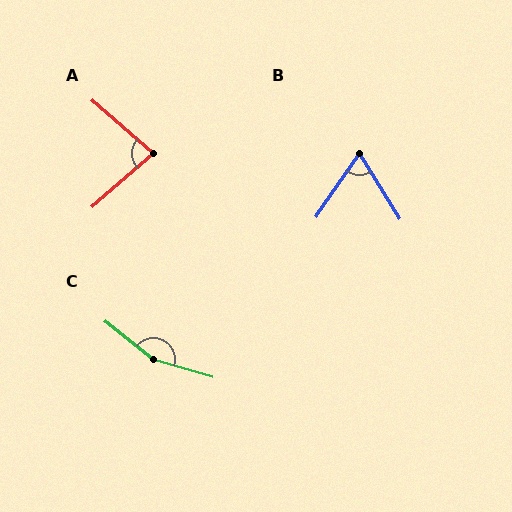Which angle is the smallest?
B, at approximately 66 degrees.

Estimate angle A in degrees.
Approximately 82 degrees.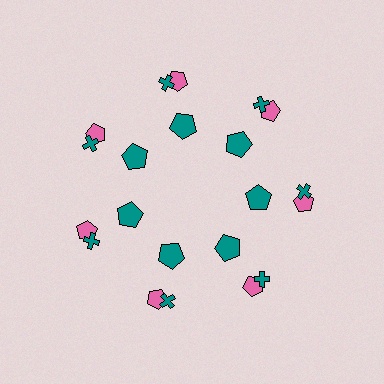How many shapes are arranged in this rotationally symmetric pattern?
There are 21 shapes, arranged in 7 groups of 3.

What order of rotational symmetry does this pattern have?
This pattern has 7-fold rotational symmetry.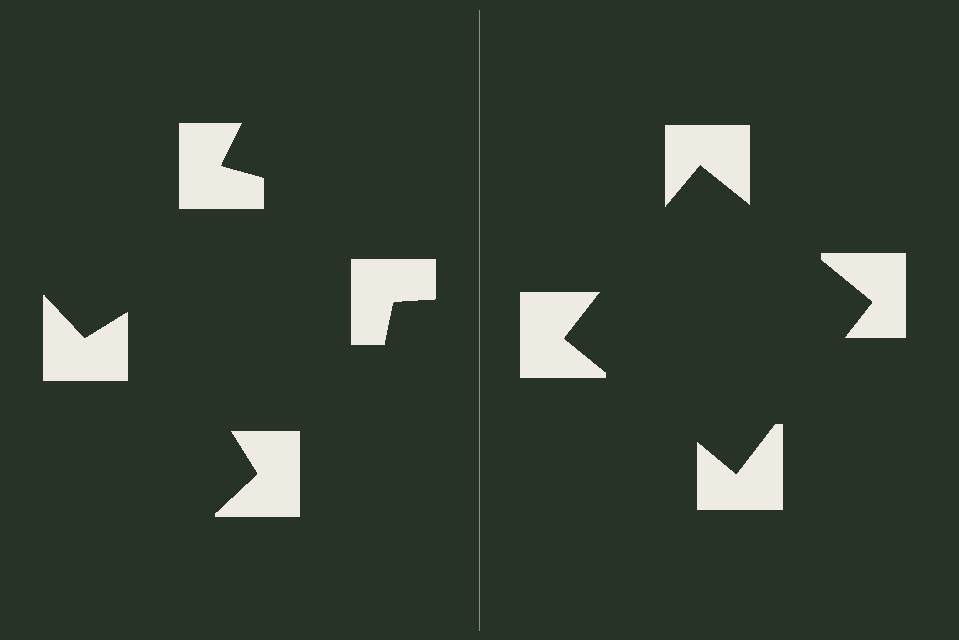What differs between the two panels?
The notched squares are positioned identically on both sides; only the wedge orientations differ. On the right they align to a square; on the left they are misaligned.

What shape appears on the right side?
An illusory square.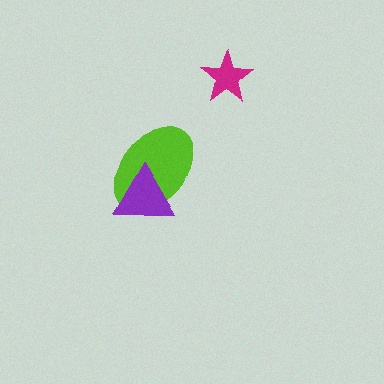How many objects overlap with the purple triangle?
1 object overlaps with the purple triangle.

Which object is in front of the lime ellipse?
The purple triangle is in front of the lime ellipse.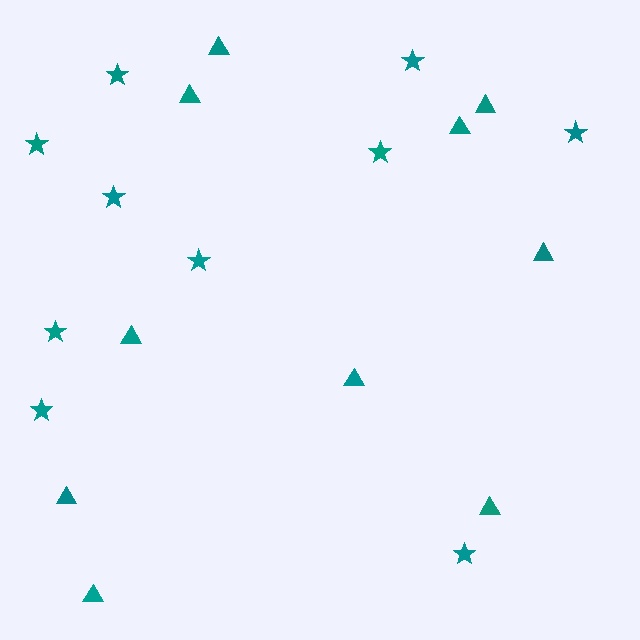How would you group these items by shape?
There are 2 groups: one group of triangles (10) and one group of stars (10).